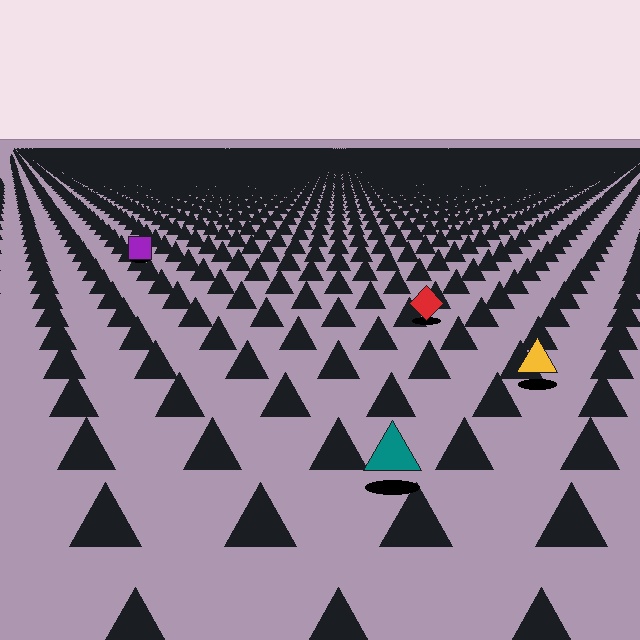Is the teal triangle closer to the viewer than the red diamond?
Yes. The teal triangle is closer — you can tell from the texture gradient: the ground texture is coarser near it.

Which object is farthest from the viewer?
The purple square is farthest from the viewer. It appears smaller and the ground texture around it is denser.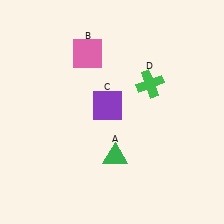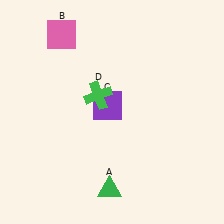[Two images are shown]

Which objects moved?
The objects that moved are: the green triangle (A), the pink square (B), the green cross (D).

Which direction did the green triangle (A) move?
The green triangle (A) moved down.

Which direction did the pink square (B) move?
The pink square (B) moved left.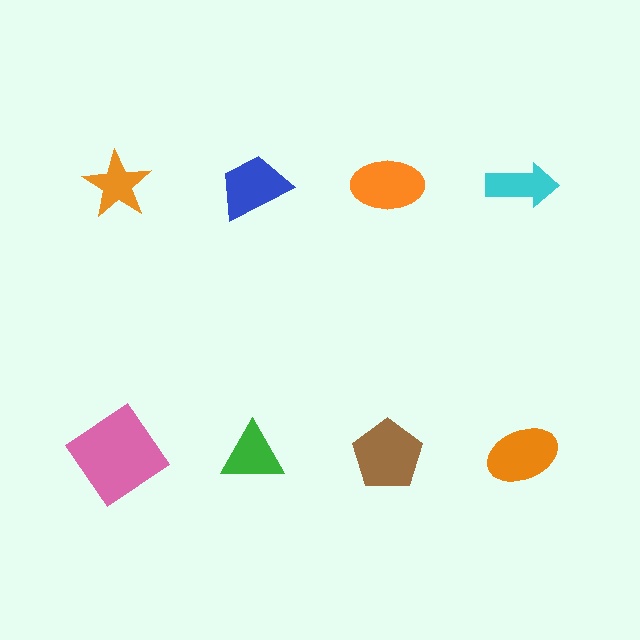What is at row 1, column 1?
An orange star.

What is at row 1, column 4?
A cyan arrow.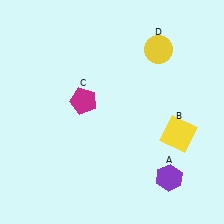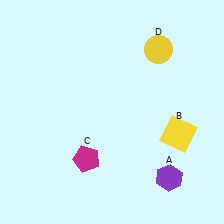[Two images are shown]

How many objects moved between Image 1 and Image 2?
1 object moved between the two images.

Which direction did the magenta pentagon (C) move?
The magenta pentagon (C) moved down.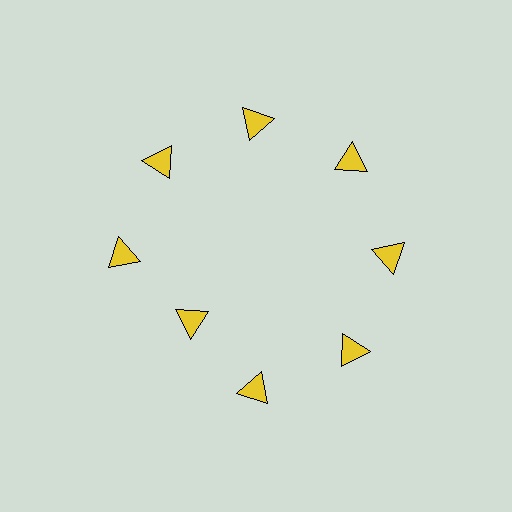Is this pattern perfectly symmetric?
No. The 8 yellow triangles are arranged in a ring, but one element near the 8 o'clock position is pulled inward toward the center, breaking the 8-fold rotational symmetry.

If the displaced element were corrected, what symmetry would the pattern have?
It would have 8-fold rotational symmetry — the pattern would map onto itself every 45 degrees.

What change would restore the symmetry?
The symmetry would be restored by moving it outward, back onto the ring so that all 8 triangles sit at equal angles and equal distance from the center.